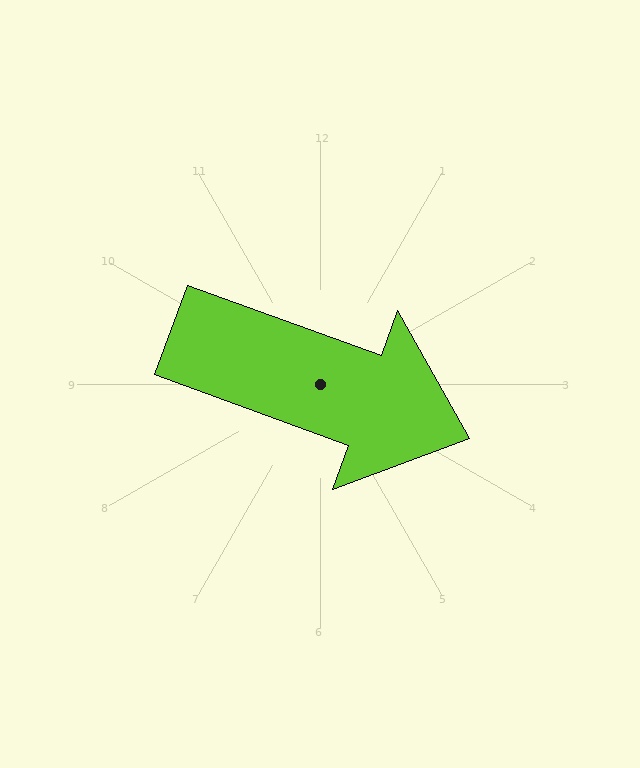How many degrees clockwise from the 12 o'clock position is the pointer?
Approximately 110 degrees.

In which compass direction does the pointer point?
East.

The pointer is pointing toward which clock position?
Roughly 4 o'clock.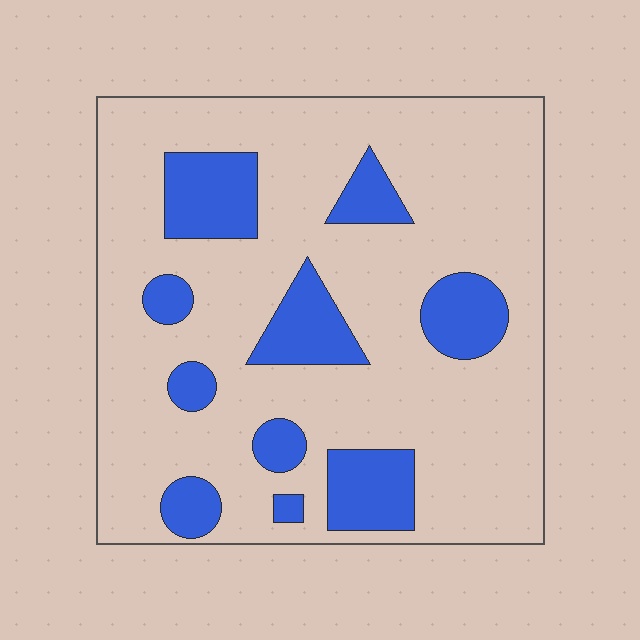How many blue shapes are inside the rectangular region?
10.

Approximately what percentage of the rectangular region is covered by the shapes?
Approximately 20%.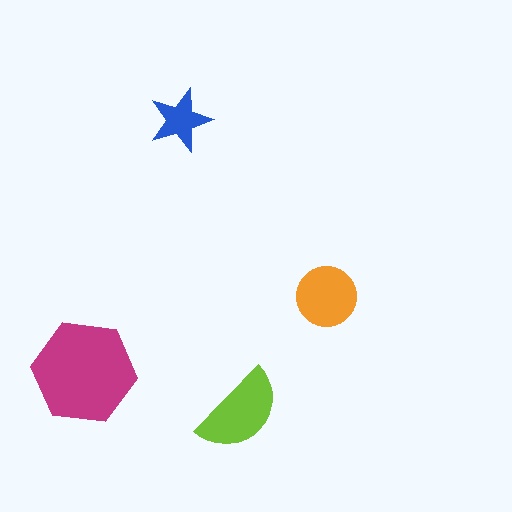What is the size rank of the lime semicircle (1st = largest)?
2nd.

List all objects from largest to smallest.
The magenta hexagon, the lime semicircle, the orange circle, the blue star.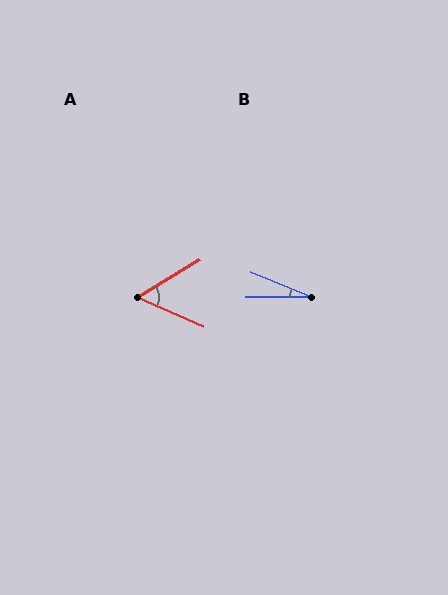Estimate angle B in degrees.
Approximately 23 degrees.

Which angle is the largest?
A, at approximately 55 degrees.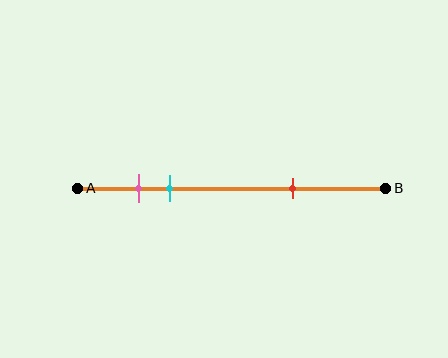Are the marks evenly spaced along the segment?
No, the marks are not evenly spaced.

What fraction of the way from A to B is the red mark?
The red mark is approximately 70% (0.7) of the way from A to B.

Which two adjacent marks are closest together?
The pink and cyan marks are the closest adjacent pair.